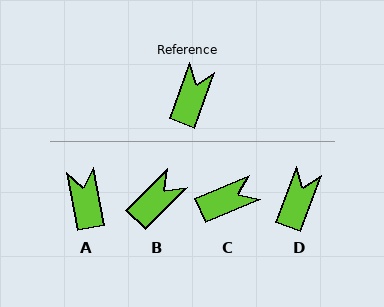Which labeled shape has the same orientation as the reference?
D.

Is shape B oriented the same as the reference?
No, it is off by about 24 degrees.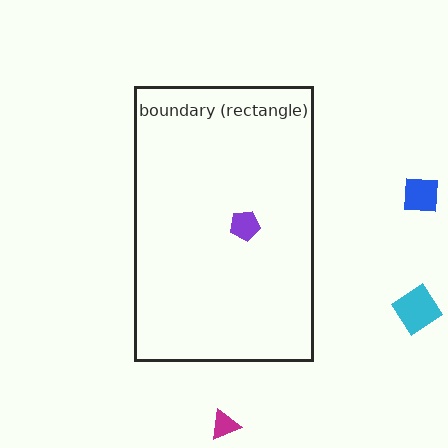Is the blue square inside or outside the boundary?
Outside.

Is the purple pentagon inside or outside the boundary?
Inside.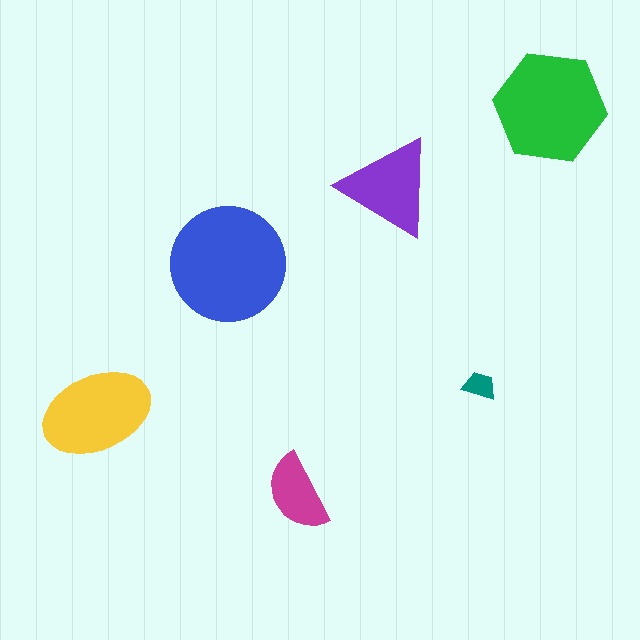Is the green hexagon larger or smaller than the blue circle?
Smaller.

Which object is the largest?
The blue circle.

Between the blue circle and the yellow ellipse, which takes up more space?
The blue circle.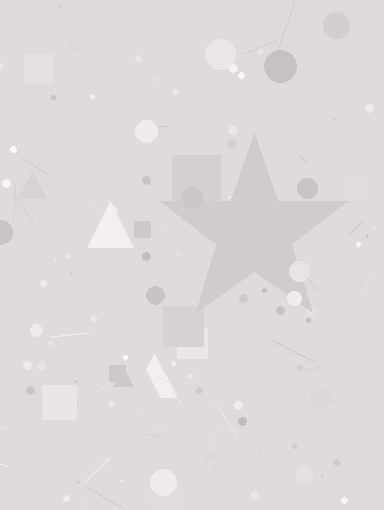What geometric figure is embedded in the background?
A star is embedded in the background.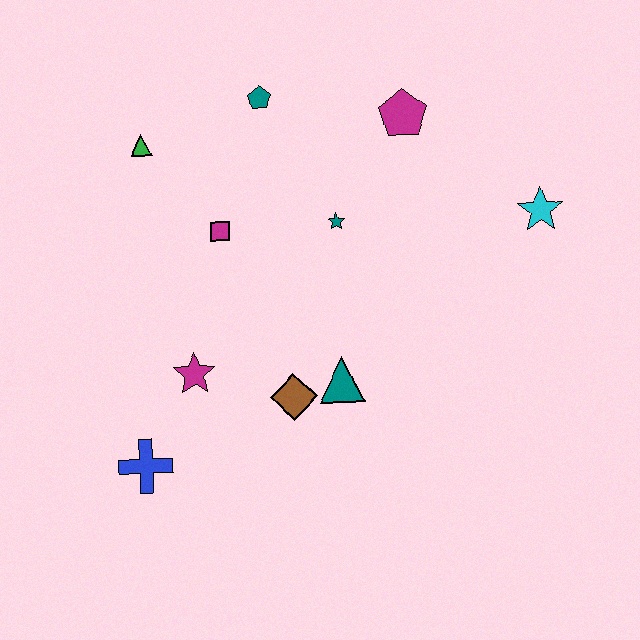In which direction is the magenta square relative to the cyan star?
The magenta square is to the left of the cyan star.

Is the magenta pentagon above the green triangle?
Yes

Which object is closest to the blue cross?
The magenta star is closest to the blue cross.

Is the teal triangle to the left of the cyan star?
Yes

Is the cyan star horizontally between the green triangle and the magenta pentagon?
No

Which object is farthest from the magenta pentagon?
The blue cross is farthest from the magenta pentagon.